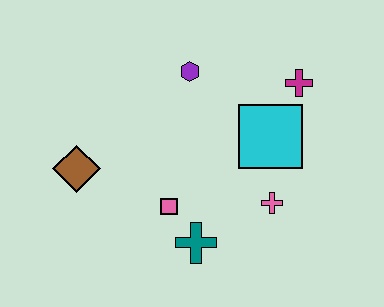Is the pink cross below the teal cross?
No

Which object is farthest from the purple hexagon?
The teal cross is farthest from the purple hexagon.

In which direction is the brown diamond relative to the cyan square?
The brown diamond is to the left of the cyan square.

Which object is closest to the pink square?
The teal cross is closest to the pink square.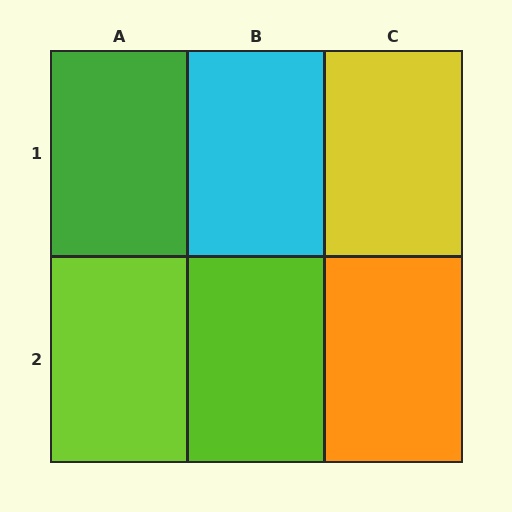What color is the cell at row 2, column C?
Orange.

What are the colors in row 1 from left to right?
Green, cyan, yellow.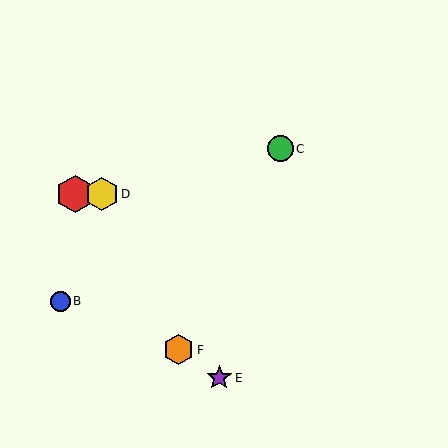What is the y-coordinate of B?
Object B is at y≈301.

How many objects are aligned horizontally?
2 objects (A, D) are aligned horizontally.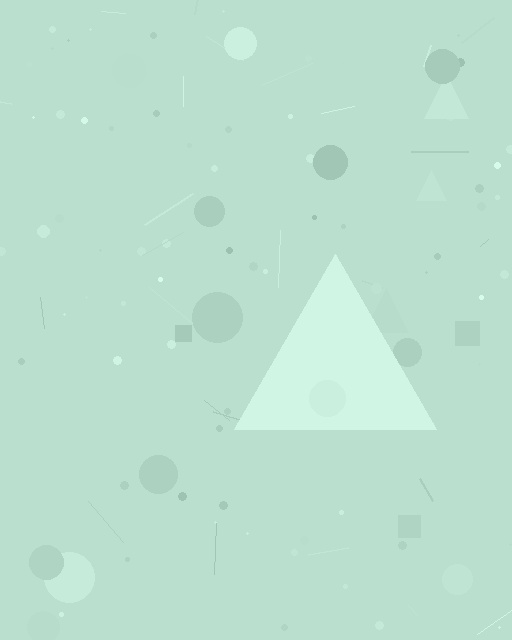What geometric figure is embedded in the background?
A triangle is embedded in the background.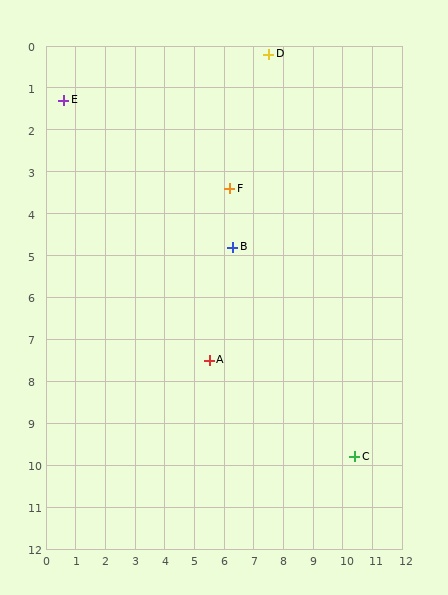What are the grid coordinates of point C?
Point C is at approximately (10.4, 9.8).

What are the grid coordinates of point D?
Point D is at approximately (7.5, 0.2).